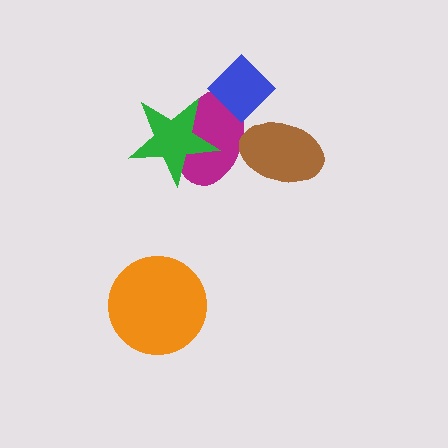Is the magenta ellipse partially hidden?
Yes, it is partially covered by another shape.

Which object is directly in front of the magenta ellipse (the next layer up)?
The blue diamond is directly in front of the magenta ellipse.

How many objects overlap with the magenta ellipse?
3 objects overlap with the magenta ellipse.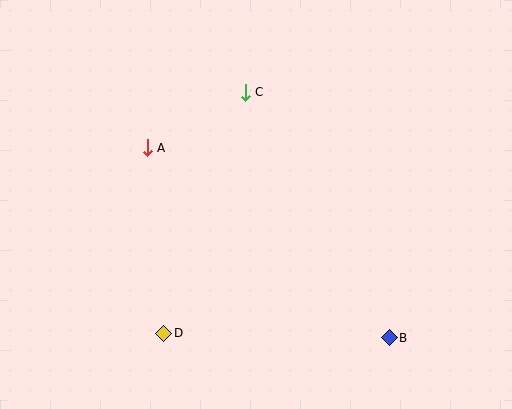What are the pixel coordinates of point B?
Point B is at (389, 338).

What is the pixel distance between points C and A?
The distance between C and A is 113 pixels.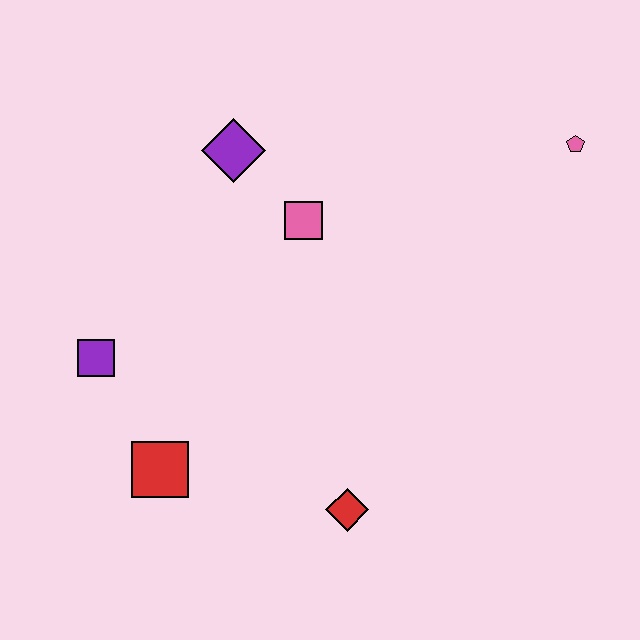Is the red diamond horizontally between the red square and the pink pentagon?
Yes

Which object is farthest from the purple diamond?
The red diamond is farthest from the purple diamond.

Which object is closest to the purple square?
The red square is closest to the purple square.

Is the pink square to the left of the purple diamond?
No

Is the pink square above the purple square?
Yes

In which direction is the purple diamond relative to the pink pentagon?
The purple diamond is to the left of the pink pentagon.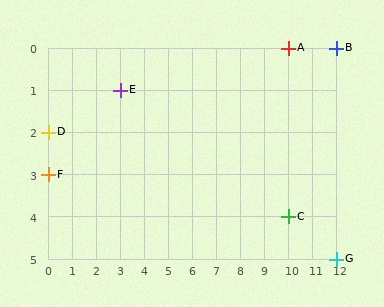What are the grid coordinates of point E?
Point E is at grid coordinates (3, 1).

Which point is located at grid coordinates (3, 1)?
Point E is at (3, 1).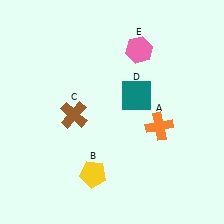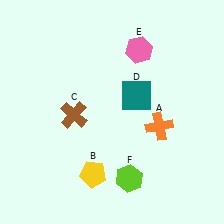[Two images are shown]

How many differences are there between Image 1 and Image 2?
There is 1 difference between the two images.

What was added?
A lime hexagon (F) was added in Image 2.